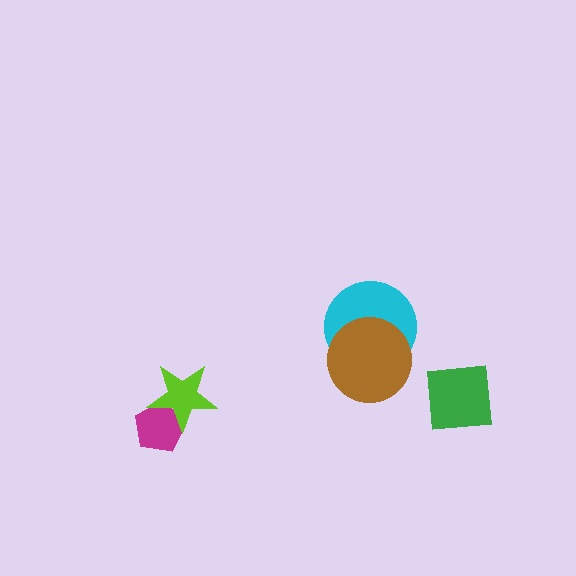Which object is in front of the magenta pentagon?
The lime star is in front of the magenta pentagon.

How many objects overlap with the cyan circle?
1 object overlaps with the cyan circle.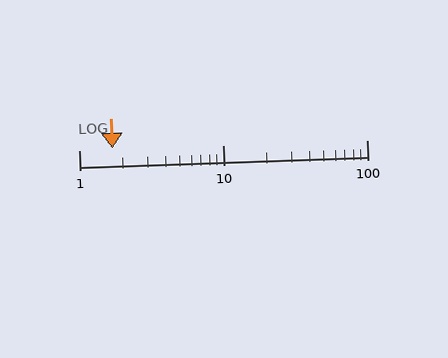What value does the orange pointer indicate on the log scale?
The pointer indicates approximately 1.7.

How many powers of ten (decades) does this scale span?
The scale spans 2 decades, from 1 to 100.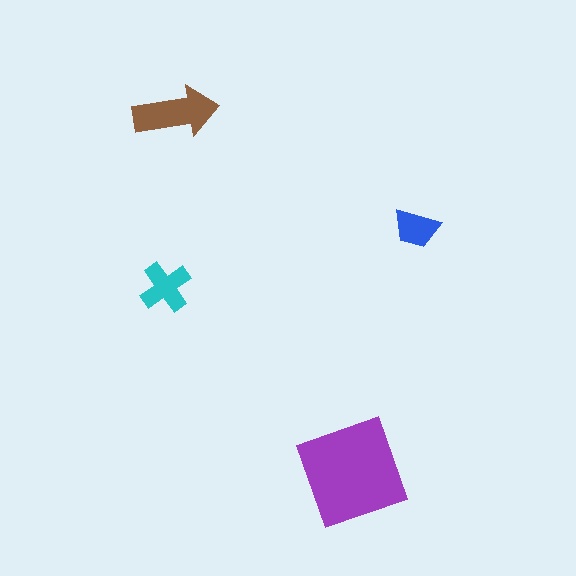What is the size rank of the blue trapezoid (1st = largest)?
4th.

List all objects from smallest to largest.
The blue trapezoid, the cyan cross, the brown arrow, the purple square.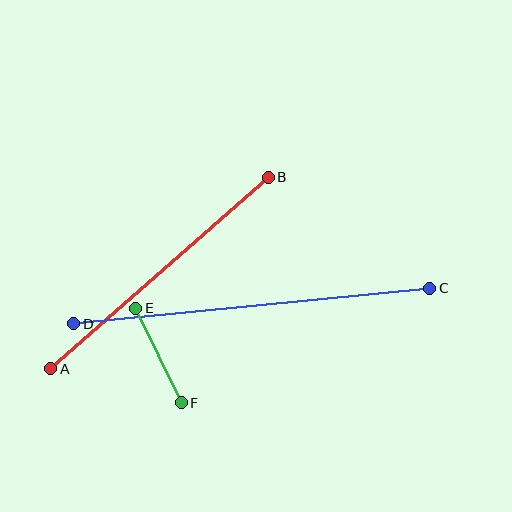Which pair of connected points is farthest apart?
Points C and D are farthest apart.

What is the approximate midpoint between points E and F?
The midpoint is at approximately (158, 355) pixels.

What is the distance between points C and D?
The distance is approximately 358 pixels.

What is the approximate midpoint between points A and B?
The midpoint is at approximately (160, 273) pixels.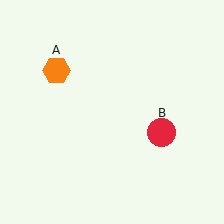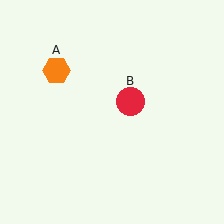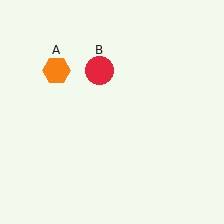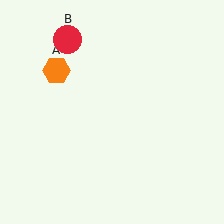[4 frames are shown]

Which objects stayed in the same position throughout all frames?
Orange hexagon (object A) remained stationary.